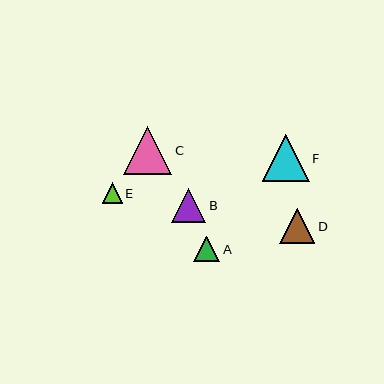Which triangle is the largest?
Triangle C is the largest with a size of approximately 48 pixels.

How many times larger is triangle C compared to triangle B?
Triangle C is approximately 1.4 times the size of triangle B.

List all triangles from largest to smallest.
From largest to smallest: C, F, D, B, A, E.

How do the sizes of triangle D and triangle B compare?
Triangle D and triangle B are approximately the same size.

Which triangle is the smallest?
Triangle E is the smallest with a size of approximately 20 pixels.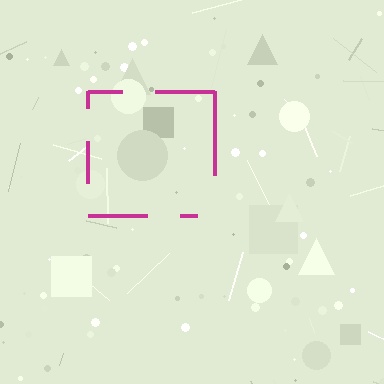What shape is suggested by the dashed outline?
The dashed outline suggests a square.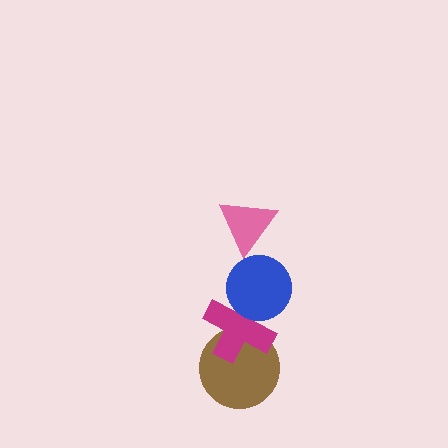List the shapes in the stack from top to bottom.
From top to bottom: the pink triangle, the blue circle, the magenta cross, the brown circle.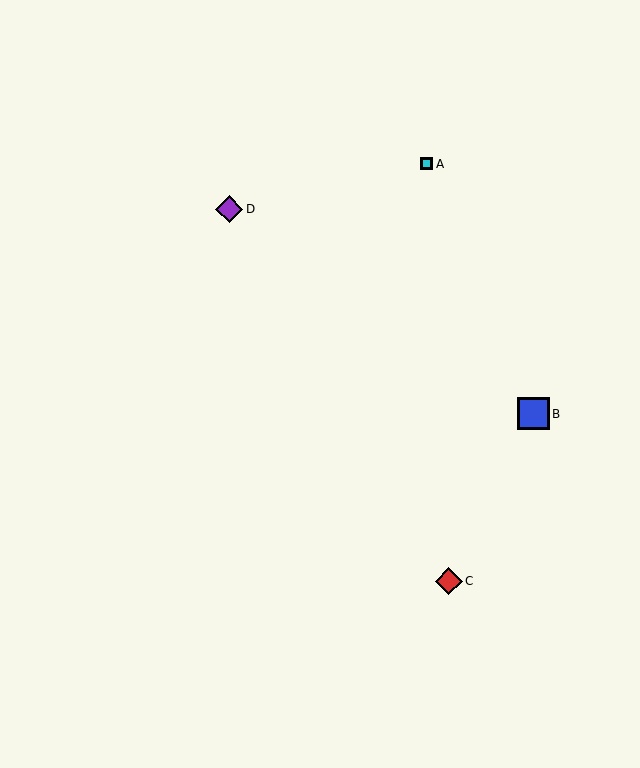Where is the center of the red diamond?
The center of the red diamond is at (449, 581).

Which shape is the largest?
The blue square (labeled B) is the largest.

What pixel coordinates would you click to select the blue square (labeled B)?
Click at (533, 414) to select the blue square B.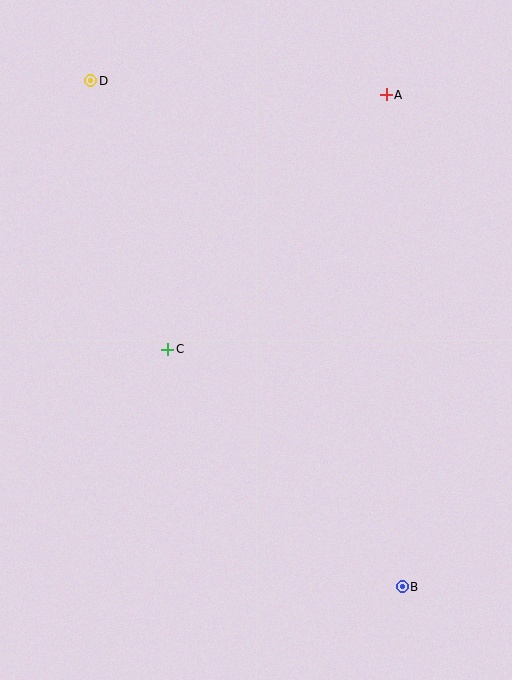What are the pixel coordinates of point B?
Point B is at (402, 587).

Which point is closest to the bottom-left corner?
Point C is closest to the bottom-left corner.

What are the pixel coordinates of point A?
Point A is at (386, 95).